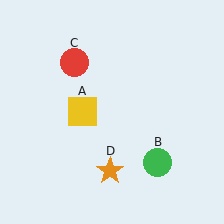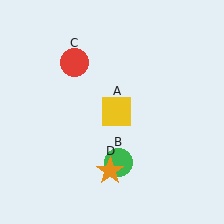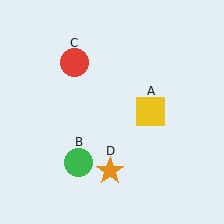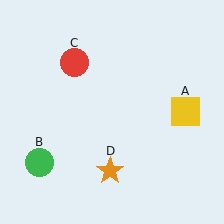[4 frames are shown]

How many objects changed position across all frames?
2 objects changed position: yellow square (object A), green circle (object B).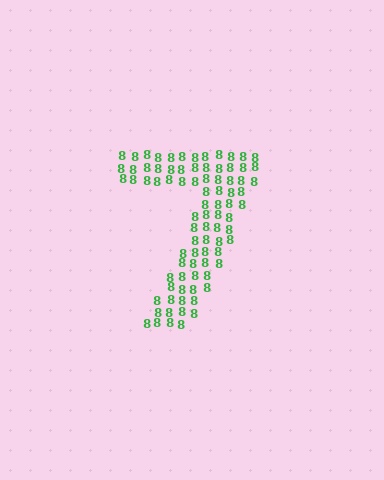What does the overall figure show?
The overall figure shows the digit 7.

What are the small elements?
The small elements are digit 8's.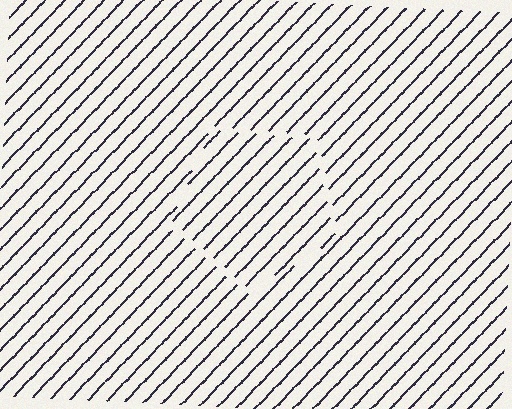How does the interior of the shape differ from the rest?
The interior of the shape contains the same grating, shifted by half a period — the contour is defined by the phase discontinuity where line-ends from the inner and outer gratings abut.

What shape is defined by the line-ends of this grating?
An illusory pentagon. The interior of the shape contains the same grating, shifted by half a period — the contour is defined by the phase discontinuity where line-ends from the inner and outer gratings abut.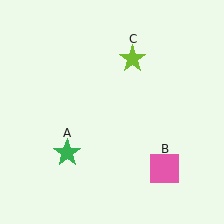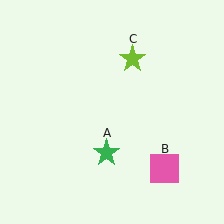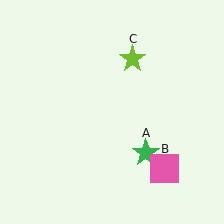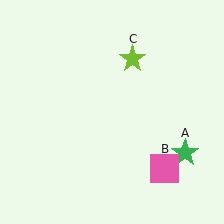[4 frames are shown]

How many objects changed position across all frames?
1 object changed position: green star (object A).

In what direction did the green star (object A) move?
The green star (object A) moved right.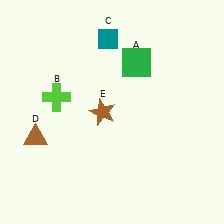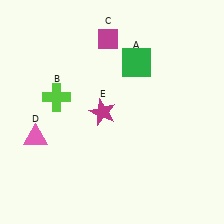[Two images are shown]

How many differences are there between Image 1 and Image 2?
There are 3 differences between the two images.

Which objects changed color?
C changed from teal to magenta. D changed from brown to pink. E changed from brown to magenta.